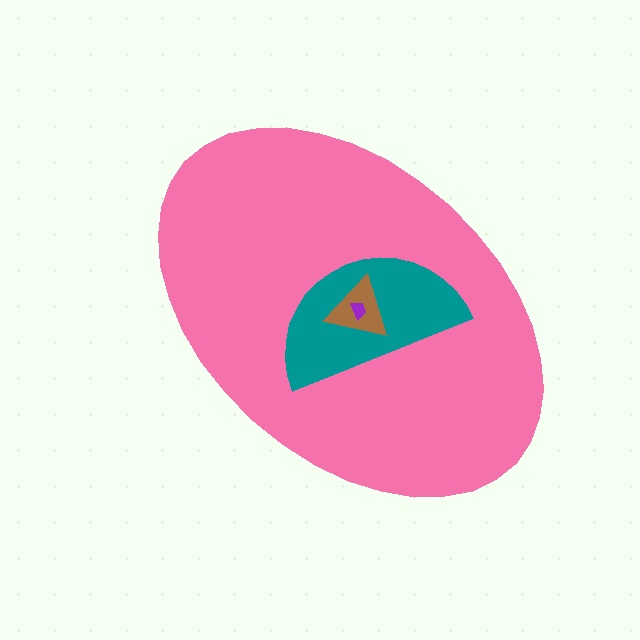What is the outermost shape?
The pink ellipse.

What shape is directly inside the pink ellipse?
The teal semicircle.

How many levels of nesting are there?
4.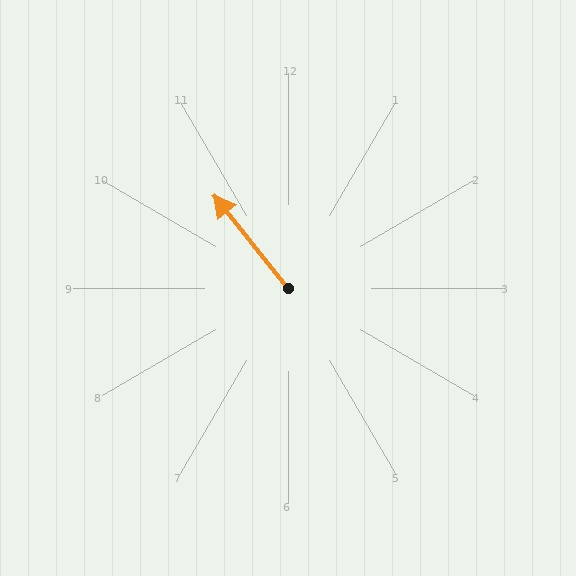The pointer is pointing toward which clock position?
Roughly 11 o'clock.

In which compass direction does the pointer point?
Northwest.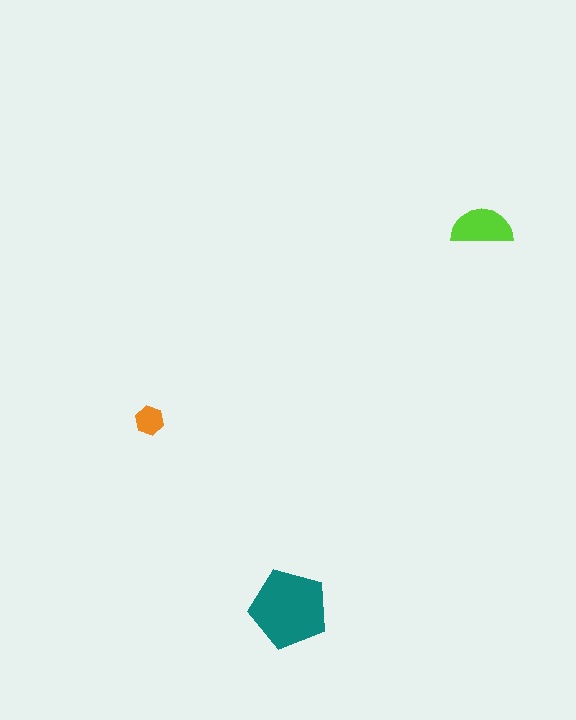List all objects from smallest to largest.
The orange hexagon, the lime semicircle, the teal pentagon.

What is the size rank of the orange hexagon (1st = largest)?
3rd.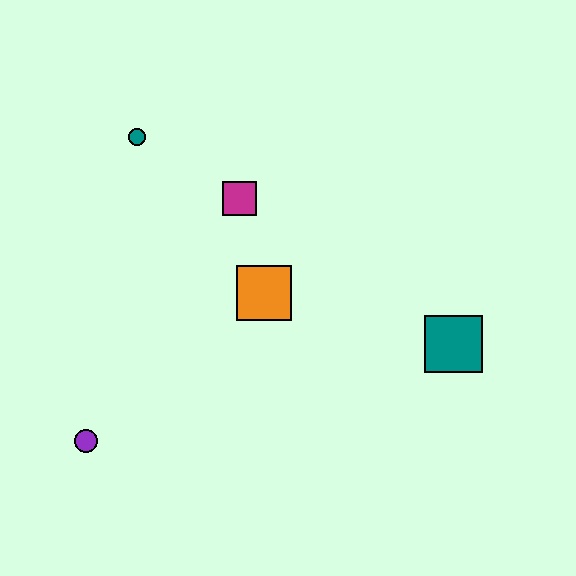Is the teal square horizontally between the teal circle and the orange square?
No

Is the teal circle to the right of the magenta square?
No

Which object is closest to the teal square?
The orange square is closest to the teal square.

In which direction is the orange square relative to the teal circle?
The orange square is below the teal circle.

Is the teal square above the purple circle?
Yes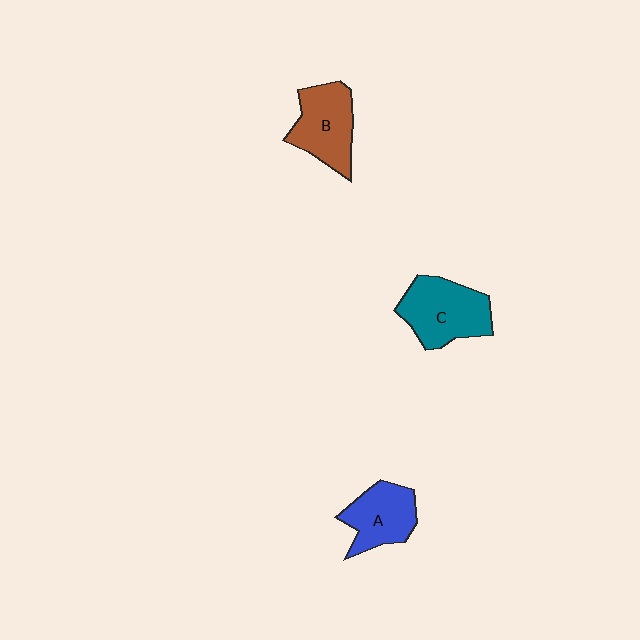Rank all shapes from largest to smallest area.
From largest to smallest: C (teal), B (brown), A (blue).